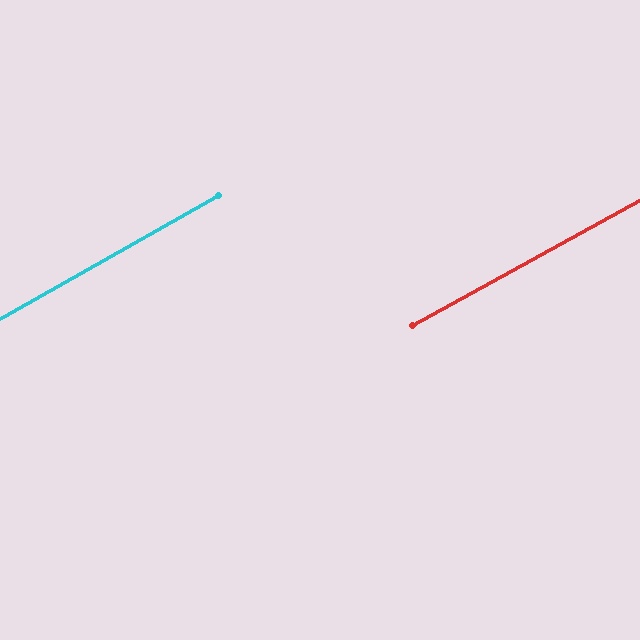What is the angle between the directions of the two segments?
Approximately 1 degree.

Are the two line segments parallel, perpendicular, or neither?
Parallel — their directions differ by only 0.6°.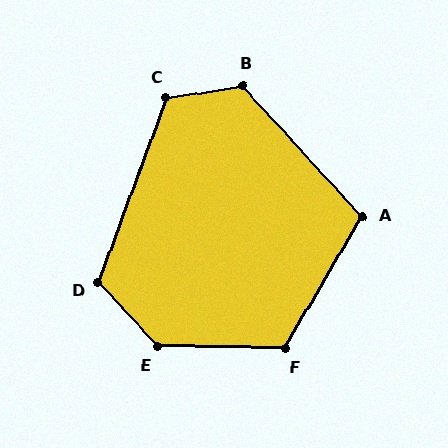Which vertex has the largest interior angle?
E, at approximately 134 degrees.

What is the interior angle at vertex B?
Approximately 124 degrees (obtuse).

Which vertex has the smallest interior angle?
A, at approximately 107 degrees.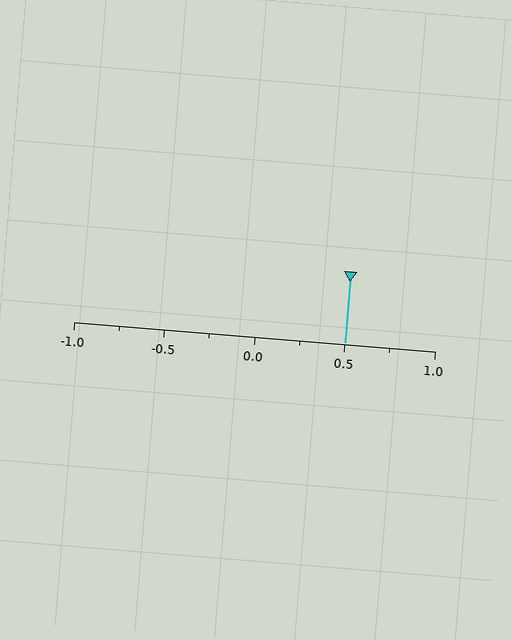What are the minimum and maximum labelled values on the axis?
The axis runs from -1.0 to 1.0.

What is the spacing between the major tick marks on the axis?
The major ticks are spaced 0.5 apart.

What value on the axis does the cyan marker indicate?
The marker indicates approximately 0.5.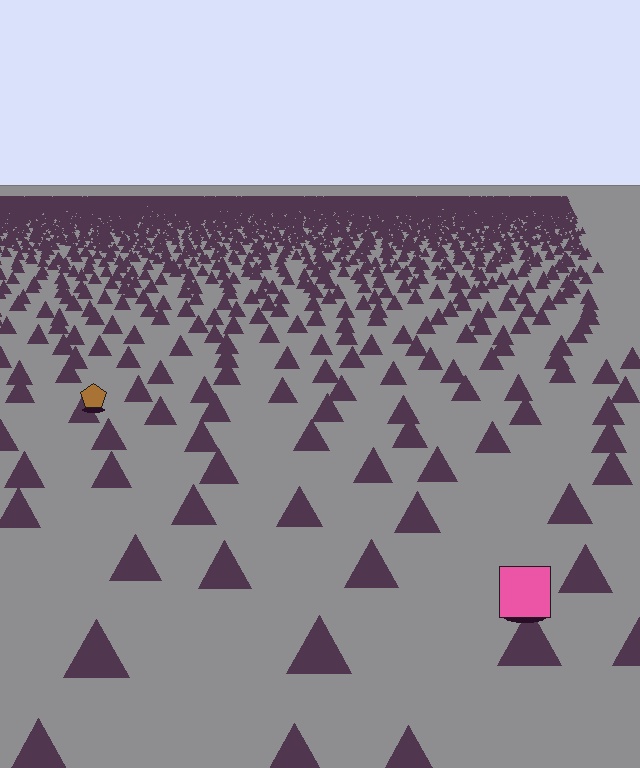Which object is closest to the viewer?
The pink square is closest. The texture marks near it are larger and more spread out.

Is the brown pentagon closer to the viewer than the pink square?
No. The pink square is closer — you can tell from the texture gradient: the ground texture is coarser near it.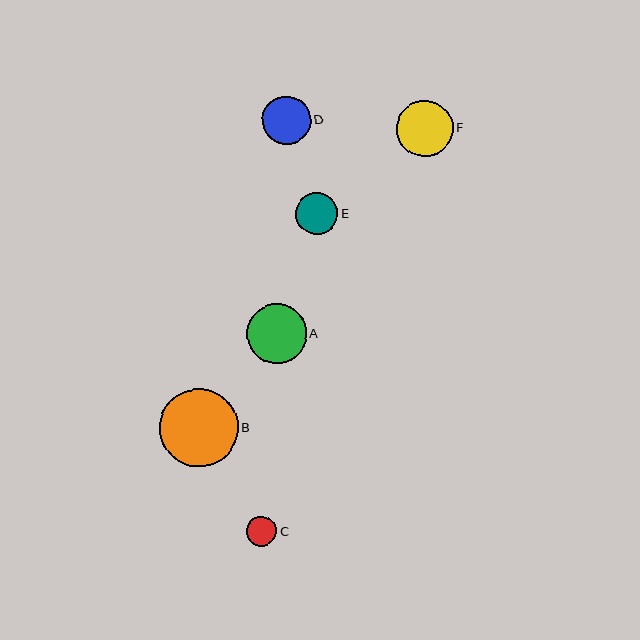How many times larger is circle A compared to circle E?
Circle A is approximately 1.4 times the size of circle E.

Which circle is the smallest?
Circle C is the smallest with a size of approximately 30 pixels.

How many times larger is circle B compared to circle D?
Circle B is approximately 1.6 times the size of circle D.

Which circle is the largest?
Circle B is the largest with a size of approximately 78 pixels.